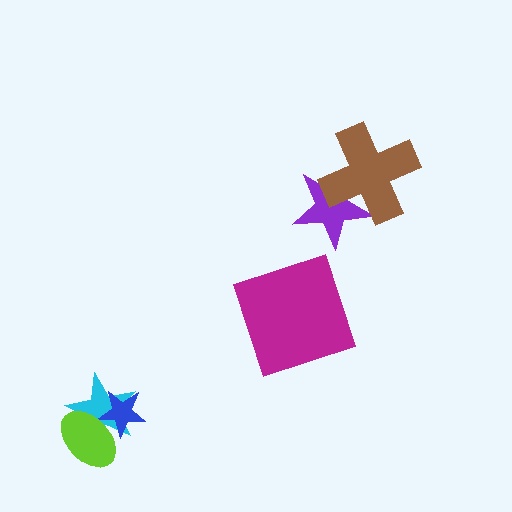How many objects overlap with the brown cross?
1 object overlaps with the brown cross.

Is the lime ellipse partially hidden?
No, no other shape covers it.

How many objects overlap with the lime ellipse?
2 objects overlap with the lime ellipse.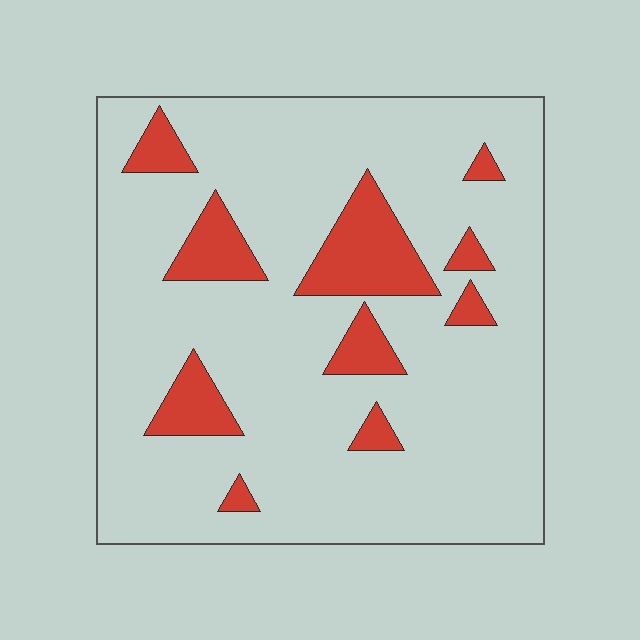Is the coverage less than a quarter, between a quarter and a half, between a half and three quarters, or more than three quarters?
Less than a quarter.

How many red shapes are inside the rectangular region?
10.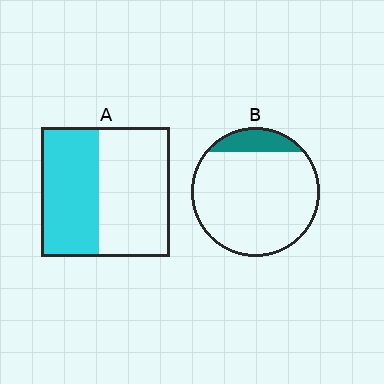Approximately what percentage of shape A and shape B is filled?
A is approximately 45% and B is approximately 15%.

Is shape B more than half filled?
No.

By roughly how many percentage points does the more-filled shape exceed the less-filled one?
By roughly 30 percentage points (A over B).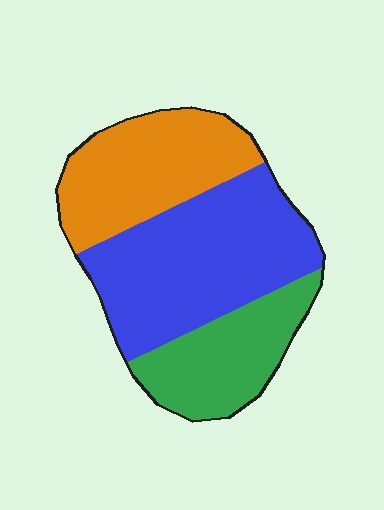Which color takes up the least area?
Green, at roughly 25%.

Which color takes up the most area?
Blue, at roughly 45%.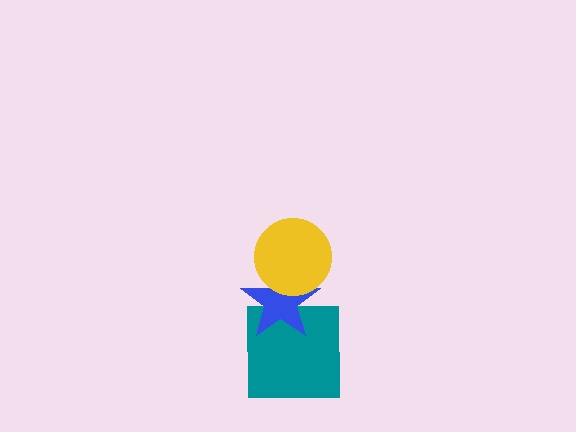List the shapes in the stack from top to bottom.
From top to bottom: the yellow circle, the blue star, the teal square.